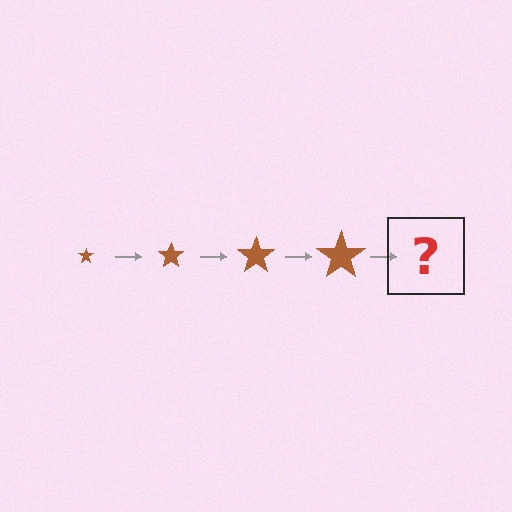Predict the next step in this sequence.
The next step is a brown star, larger than the previous one.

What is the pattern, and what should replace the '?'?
The pattern is that the star gets progressively larger each step. The '?' should be a brown star, larger than the previous one.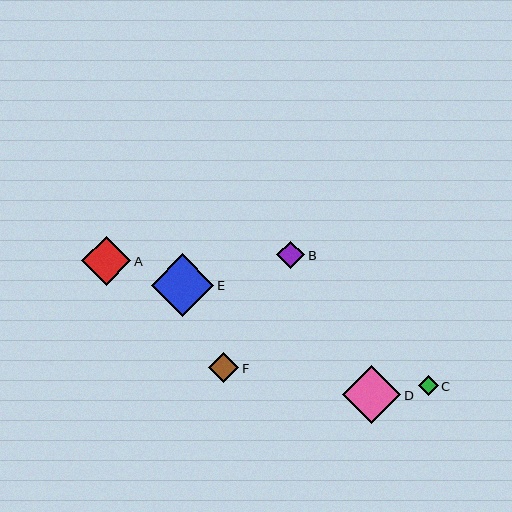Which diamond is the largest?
Diamond E is the largest with a size of approximately 63 pixels.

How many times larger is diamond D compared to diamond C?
Diamond D is approximately 2.9 times the size of diamond C.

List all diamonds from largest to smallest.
From largest to smallest: E, D, A, F, B, C.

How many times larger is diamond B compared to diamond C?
Diamond B is approximately 1.4 times the size of diamond C.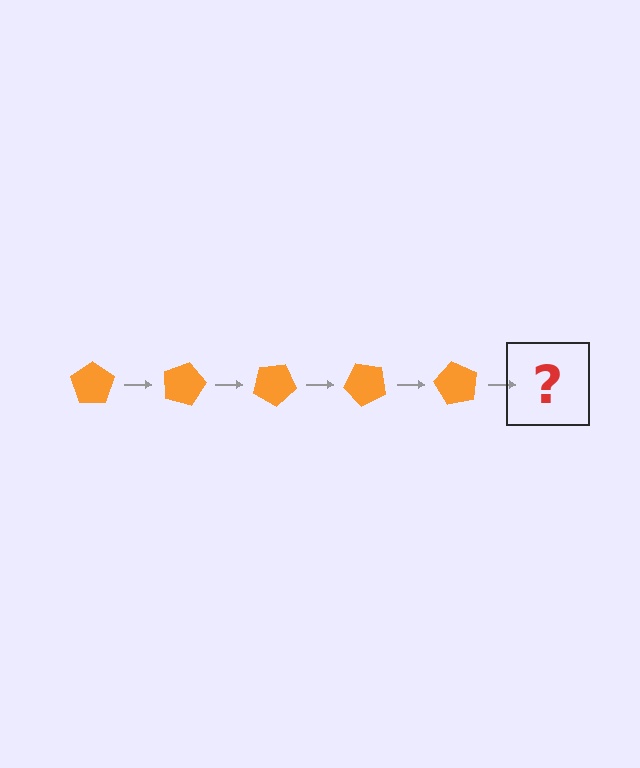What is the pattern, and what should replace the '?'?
The pattern is that the pentagon rotates 15 degrees each step. The '?' should be an orange pentagon rotated 75 degrees.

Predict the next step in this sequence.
The next step is an orange pentagon rotated 75 degrees.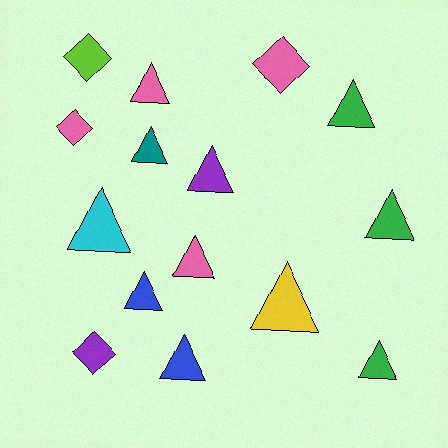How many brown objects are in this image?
There are no brown objects.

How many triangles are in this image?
There are 11 triangles.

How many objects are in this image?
There are 15 objects.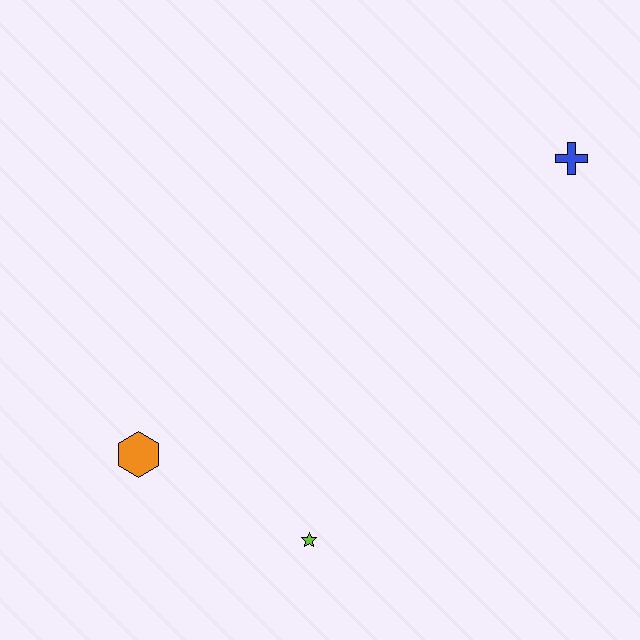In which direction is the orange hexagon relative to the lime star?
The orange hexagon is to the left of the lime star.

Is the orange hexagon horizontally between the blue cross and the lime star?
No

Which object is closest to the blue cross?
The lime star is closest to the blue cross.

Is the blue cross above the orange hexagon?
Yes